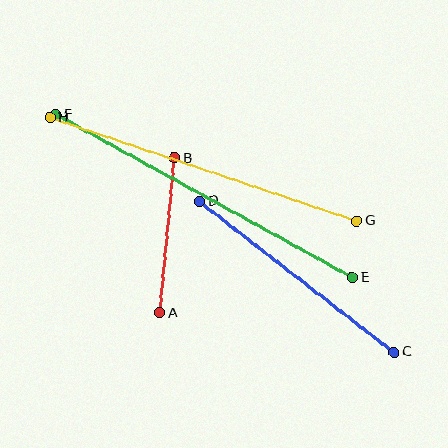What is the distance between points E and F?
The distance is approximately 338 pixels.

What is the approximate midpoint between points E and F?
The midpoint is at approximately (204, 196) pixels.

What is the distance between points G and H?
The distance is approximately 324 pixels.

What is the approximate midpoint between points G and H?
The midpoint is at approximately (203, 169) pixels.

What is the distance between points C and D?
The distance is approximately 246 pixels.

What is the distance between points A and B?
The distance is approximately 155 pixels.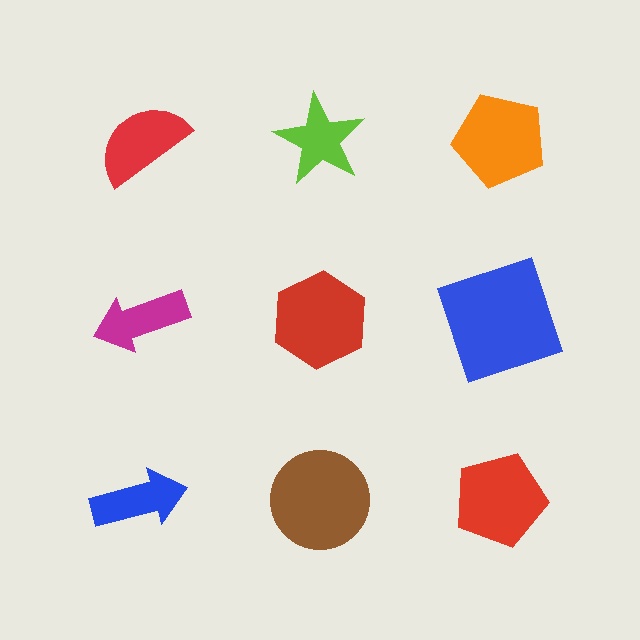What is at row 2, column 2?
A red hexagon.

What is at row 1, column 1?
A red semicircle.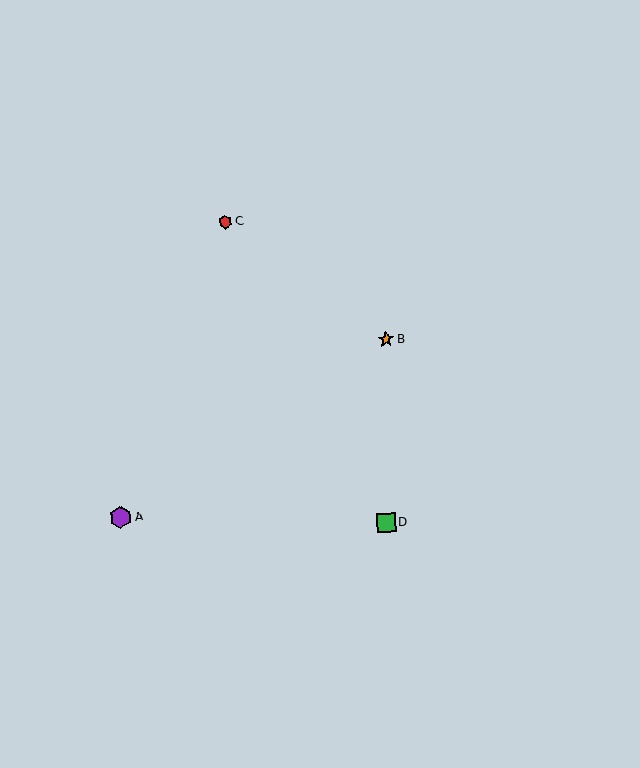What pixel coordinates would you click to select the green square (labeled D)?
Click at (386, 523) to select the green square D.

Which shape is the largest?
The purple hexagon (labeled A) is the largest.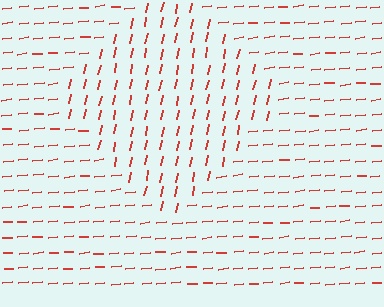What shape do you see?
I see a diamond.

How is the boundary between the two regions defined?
The boundary is defined purely by a change in line orientation (approximately 72 degrees difference). All lines are the same color and thickness.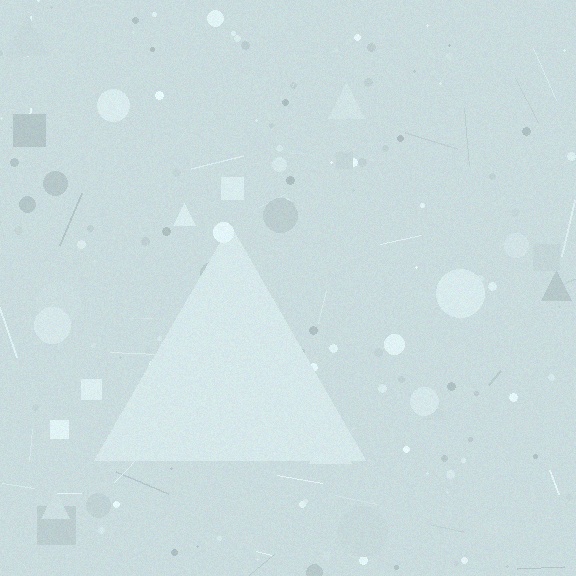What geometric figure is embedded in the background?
A triangle is embedded in the background.